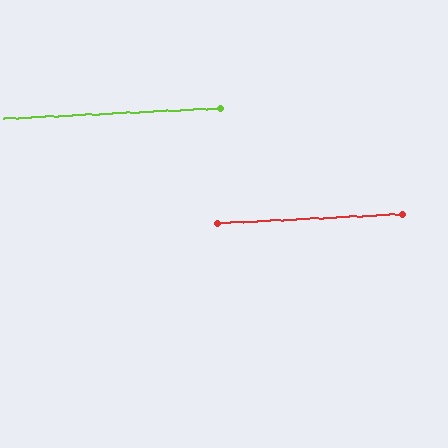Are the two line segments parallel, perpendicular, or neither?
Parallel — their directions differ by only 0.1°.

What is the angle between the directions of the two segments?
Approximately 0 degrees.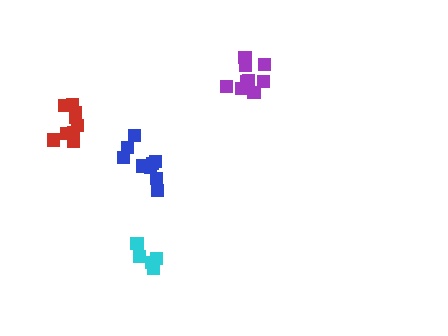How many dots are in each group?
Group 1: 9 dots, Group 2: 9 dots, Group 3: 9 dots, Group 4: 5 dots (32 total).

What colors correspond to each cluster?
The clusters are colored: red, blue, purple, cyan.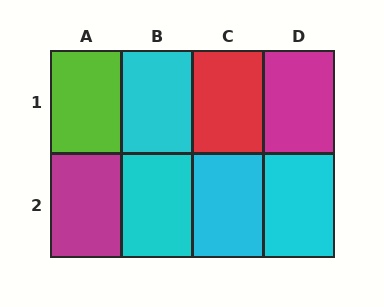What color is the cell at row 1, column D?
Magenta.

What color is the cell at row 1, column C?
Red.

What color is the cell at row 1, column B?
Cyan.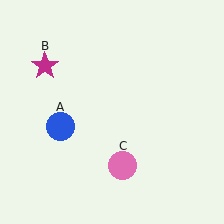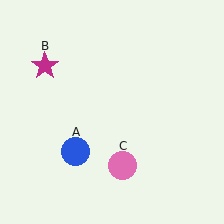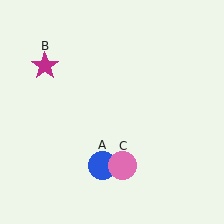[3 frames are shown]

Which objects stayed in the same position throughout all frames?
Magenta star (object B) and pink circle (object C) remained stationary.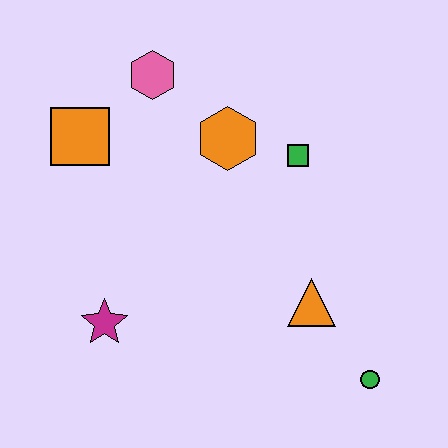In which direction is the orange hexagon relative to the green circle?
The orange hexagon is above the green circle.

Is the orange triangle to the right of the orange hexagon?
Yes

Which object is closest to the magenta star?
The orange square is closest to the magenta star.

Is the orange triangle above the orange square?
No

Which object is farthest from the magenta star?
The green circle is farthest from the magenta star.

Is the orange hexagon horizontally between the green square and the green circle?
No